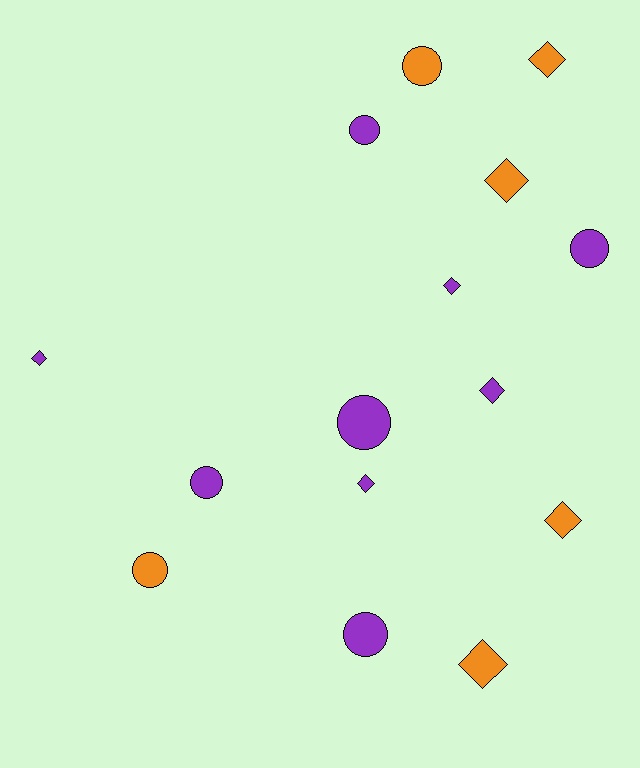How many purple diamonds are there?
There are 4 purple diamonds.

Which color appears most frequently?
Purple, with 9 objects.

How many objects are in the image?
There are 15 objects.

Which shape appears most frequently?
Diamond, with 8 objects.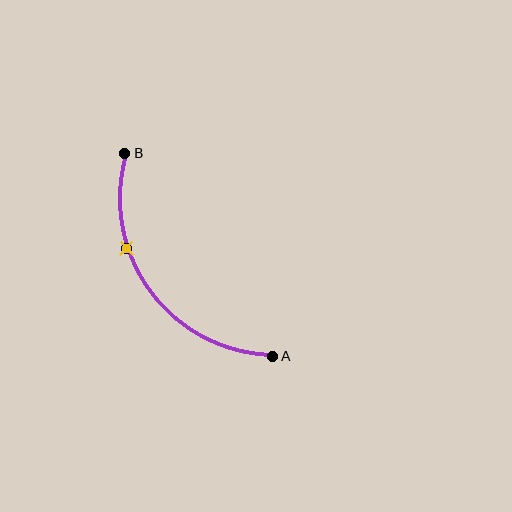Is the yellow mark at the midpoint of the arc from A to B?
No. The yellow mark lies on the arc but is closer to endpoint B. The arc midpoint would be at the point on the curve equidistant along the arc from both A and B.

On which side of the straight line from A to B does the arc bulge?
The arc bulges below and to the left of the straight line connecting A and B.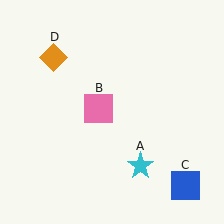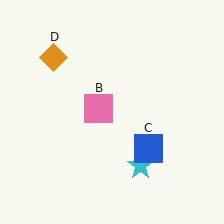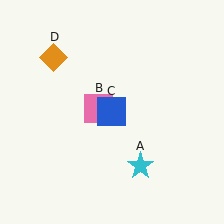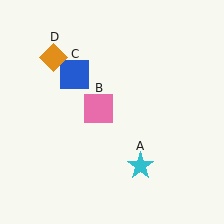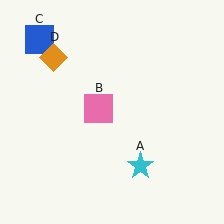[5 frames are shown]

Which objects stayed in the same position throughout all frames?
Cyan star (object A) and pink square (object B) and orange diamond (object D) remained stationary.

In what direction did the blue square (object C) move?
The blue square (object C) moved up and to the left.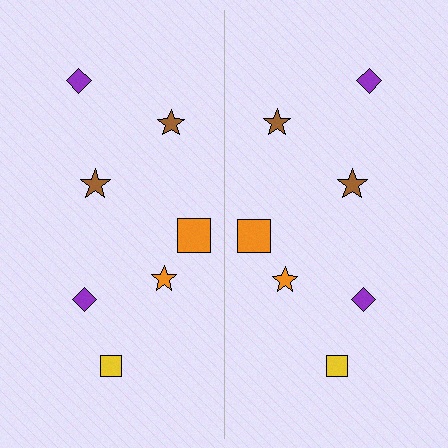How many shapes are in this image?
There are 14 shapes in this image.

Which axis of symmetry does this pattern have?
The pattern has a vertical axis of symmetry running through the center of the image.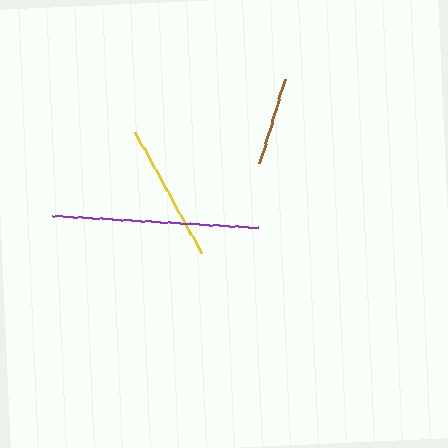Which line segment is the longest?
The purple line is the longest at approximately 206 pixels.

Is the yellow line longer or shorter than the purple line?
The purple line is longer than the yellow line.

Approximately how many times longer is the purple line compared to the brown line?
The purple line is approximately 2.3 times the length of the brown line.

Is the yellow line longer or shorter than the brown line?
The yellow line is longer than the brown line.